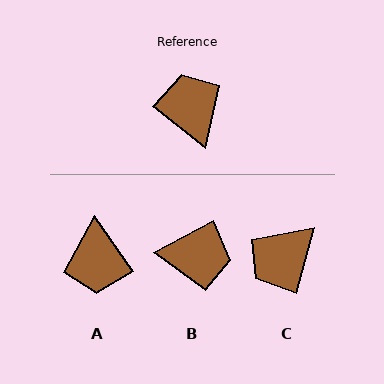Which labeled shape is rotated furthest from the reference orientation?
A, about 164 degrees away.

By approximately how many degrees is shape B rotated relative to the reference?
Approximately 114 degrees clockwise.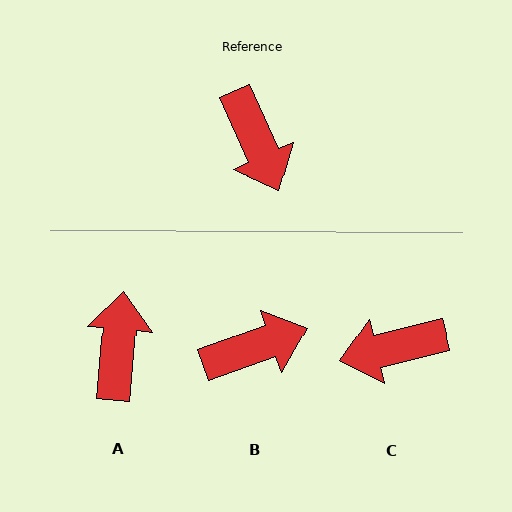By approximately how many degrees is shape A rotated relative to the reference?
Approximately 151 degrees counter-clockwise.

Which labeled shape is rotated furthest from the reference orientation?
A, about 151 degrees away.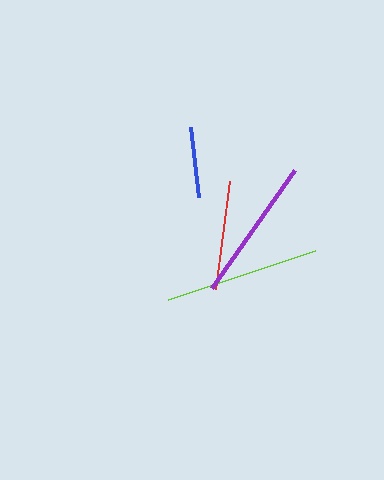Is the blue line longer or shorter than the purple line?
The purple line is longer than the blue line.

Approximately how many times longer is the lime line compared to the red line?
The lime line is approximately 1.4 times the length of the red line.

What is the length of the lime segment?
The lime segment is approximately 155 pixels long.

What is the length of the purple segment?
The purple segment is approximately 144 pixels long.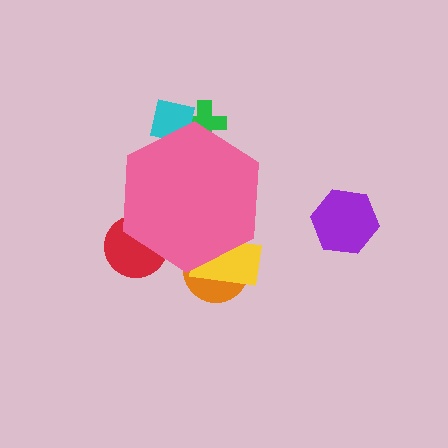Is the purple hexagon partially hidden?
No, the purple hexagon is fully visible.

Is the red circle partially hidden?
Yes, the red circle is partially hidden behind the pink hexagon.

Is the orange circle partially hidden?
Yes, the orange circle is partially hidden behind the pink hexagon.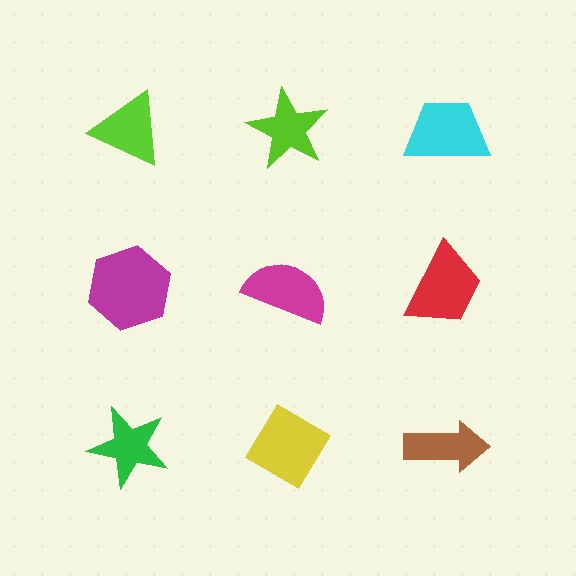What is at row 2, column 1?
A magenta hexagon.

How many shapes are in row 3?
3 shapes.